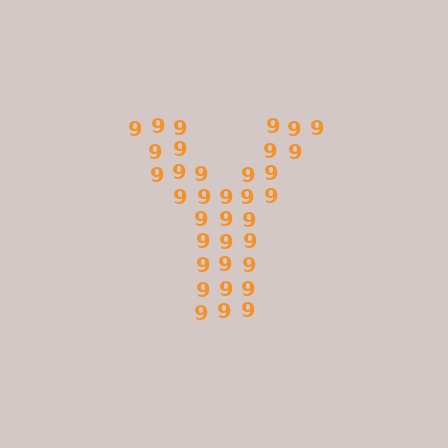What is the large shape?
The large shape is the letter Y.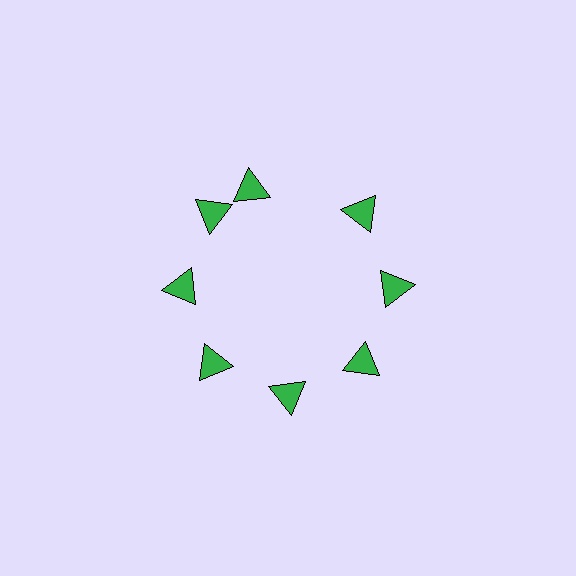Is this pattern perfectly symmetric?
No. The 8 green triangles are arranged in a ring, but one element near the 12 o'clock position is rotated out of alignment along the ring, breaking the 8-fold rotational symmetry.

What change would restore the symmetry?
The symmetry would be restored by rotating it back into even spacing with its neighbors so that all 8 triangles sit at equal angles and equal distance from the center.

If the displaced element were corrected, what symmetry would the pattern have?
It would have 8-fold rotational symmetry — the pattern would map onto itself every 45 degrees.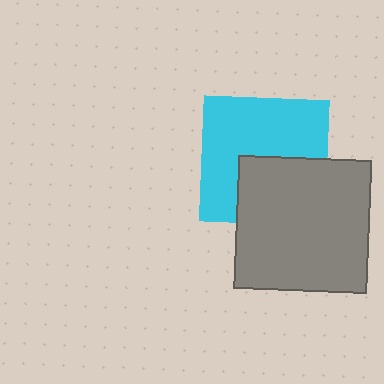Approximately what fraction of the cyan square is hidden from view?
Roughly 38% of the cyan square is hidden behind the gray square.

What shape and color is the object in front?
The object in front is a gray square.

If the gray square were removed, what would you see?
You would see the complete cyan square.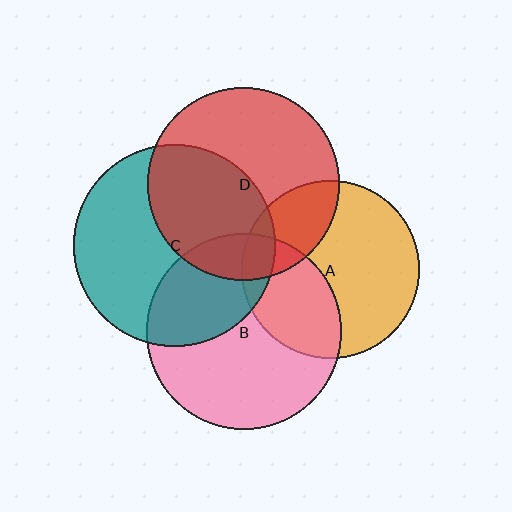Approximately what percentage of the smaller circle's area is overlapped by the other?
Approximately 25%.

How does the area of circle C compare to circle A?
Approximately 1.3 times.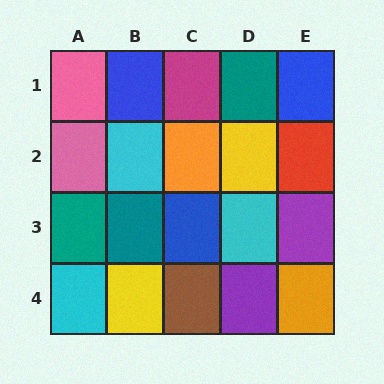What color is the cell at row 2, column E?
Red.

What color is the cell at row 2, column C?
Orange.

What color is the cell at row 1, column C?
Magenta.